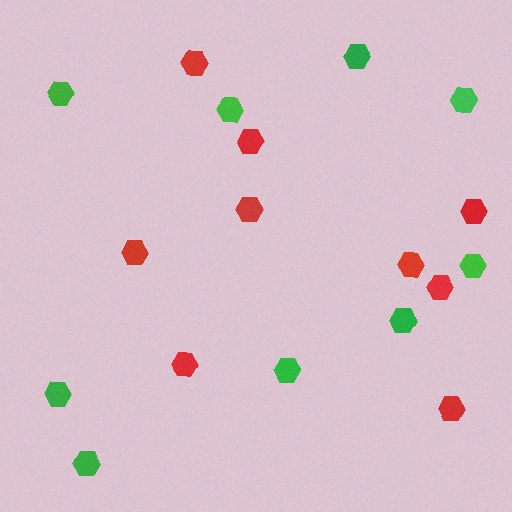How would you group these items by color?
There are 2 groups: one group of green hexagons (9) and one group of red hexagons (9).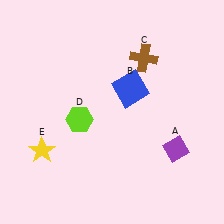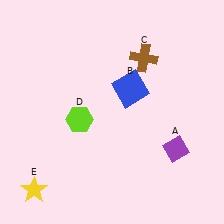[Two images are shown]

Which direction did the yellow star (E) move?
The yellow star (E) moved down.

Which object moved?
The yellow star (E) moved down.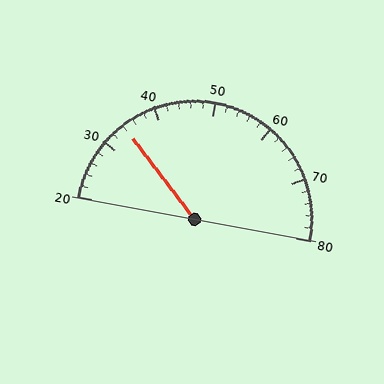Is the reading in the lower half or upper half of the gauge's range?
The reading is in the lower half of the range (20 to 80).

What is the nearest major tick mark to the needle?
The nearest major tick mark is 30.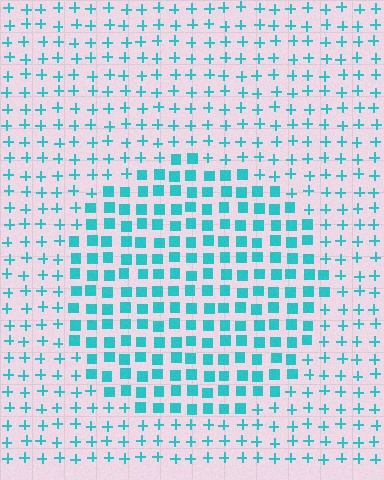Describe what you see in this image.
The image is filled with small cyan elements arranged in a uniform grid. A circle-shaped region contains squares, while the surrounding area contains plus signs. The boundary is defined purely by the change in element shape.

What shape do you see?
I see a circle.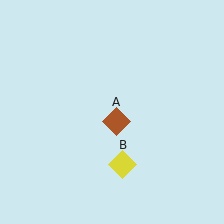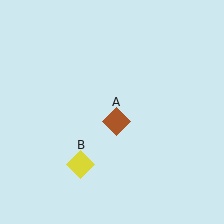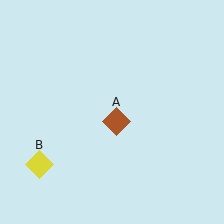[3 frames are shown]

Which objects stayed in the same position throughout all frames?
Brown diamond (object A) remained stationary.